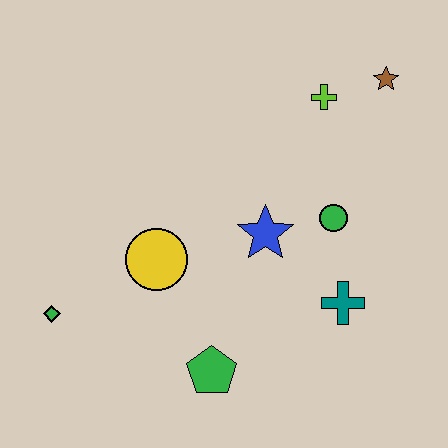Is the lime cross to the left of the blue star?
No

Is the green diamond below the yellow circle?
Yes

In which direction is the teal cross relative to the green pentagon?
The teal cross is to the right of the green pentagon.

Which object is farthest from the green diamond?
The brown star is farthest from the green diamond.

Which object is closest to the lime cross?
The brown star is closest to the lime cross.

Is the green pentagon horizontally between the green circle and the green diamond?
Yes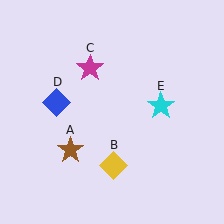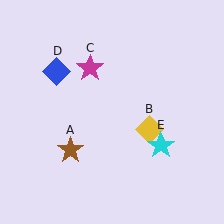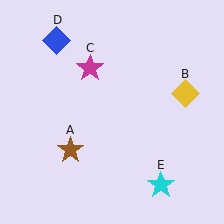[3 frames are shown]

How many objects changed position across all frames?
3 objects changed position: yellow diamond (object B), blue diamond (object D), cyan star (object E).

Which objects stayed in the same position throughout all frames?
Brown star (object A) and magenta star (object C) remained stationary.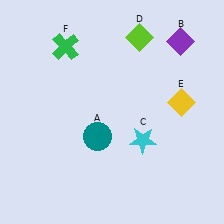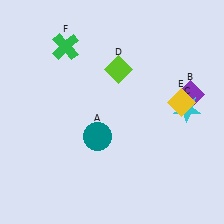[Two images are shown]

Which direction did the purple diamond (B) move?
The purple diamond (B) moved down.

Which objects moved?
The objects that moved are: the purple diamond (B), the cyan star (C), the lime diamond (D).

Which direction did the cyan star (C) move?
The cyan star (C) moved right.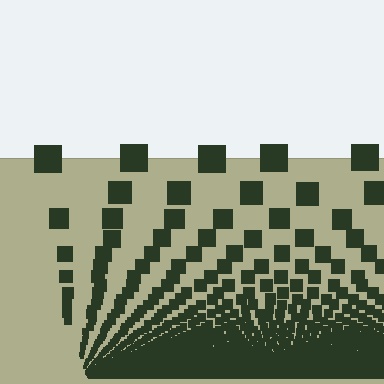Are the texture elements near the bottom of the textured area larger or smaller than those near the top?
Smaller. The gradient is inverted — elements near the bottom are smaller and denser.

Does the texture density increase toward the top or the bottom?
Density increases toward the bottom.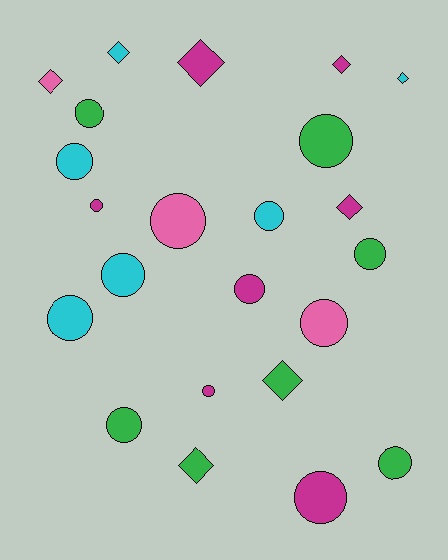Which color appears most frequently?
Green, with 7 objects.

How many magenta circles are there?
There are 4 magenta circles.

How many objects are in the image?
There are 23 objects.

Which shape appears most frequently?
Circle, with 15 objects.